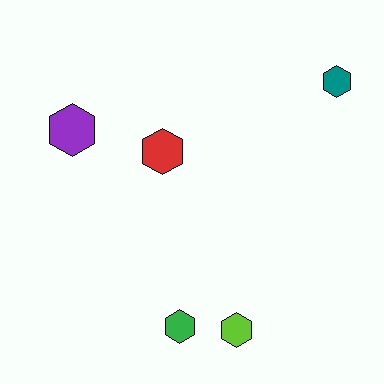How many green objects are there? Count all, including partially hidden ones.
There is 1 green object.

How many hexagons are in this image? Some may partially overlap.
There are 5 hexagons.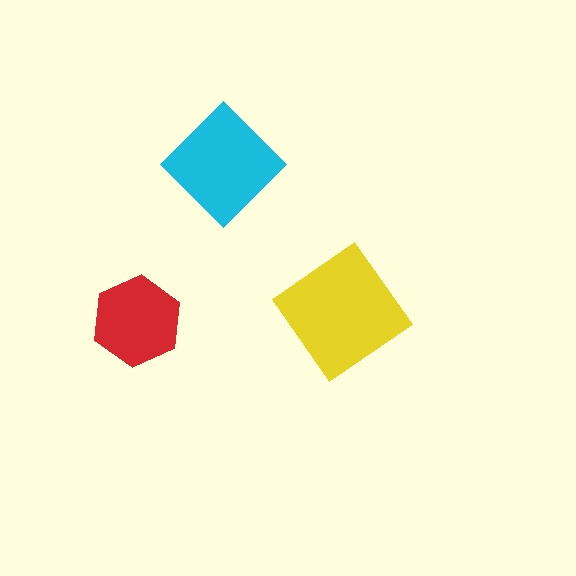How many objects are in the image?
There are 3 objects in the image.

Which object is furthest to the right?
The yellow diamond is rightmost.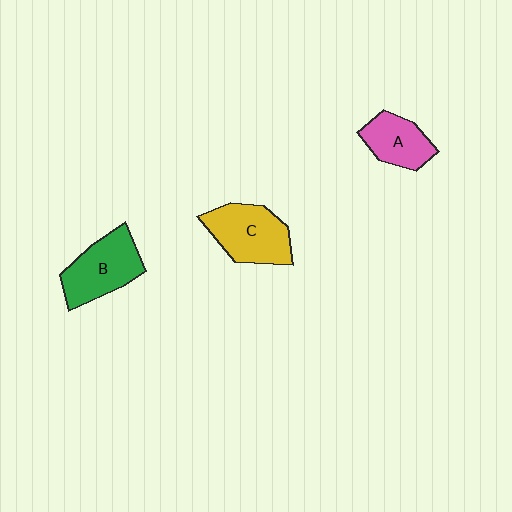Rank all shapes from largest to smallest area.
From largest to smallest: C (yellow), B (green), A (pink).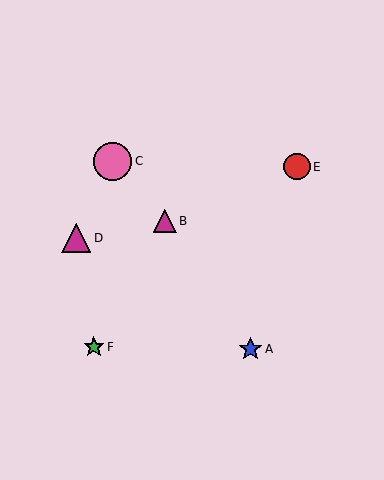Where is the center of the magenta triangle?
The center of the magenta triangle is at (76, 238).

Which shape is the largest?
The pink circle (labeled C) is the largest.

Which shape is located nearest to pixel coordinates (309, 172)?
The red circle (labeled E) at (297, 167) is nearest to that location.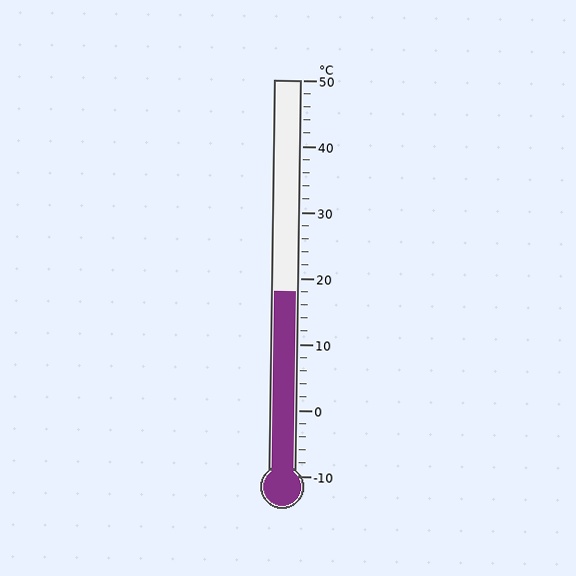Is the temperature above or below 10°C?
The temperature is above 10°C.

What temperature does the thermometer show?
The thermometer shows approximately 18°C.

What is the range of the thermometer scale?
The thermometer scale ranges from -10°C to 50°C.